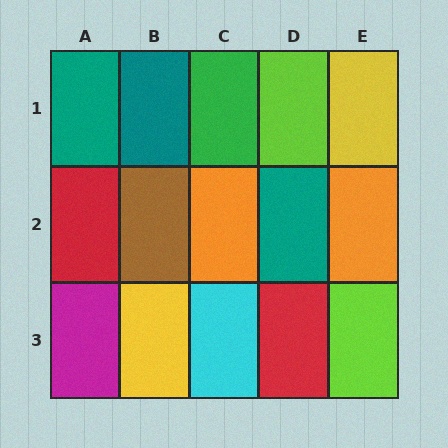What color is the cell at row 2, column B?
Brown.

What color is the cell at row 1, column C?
Green.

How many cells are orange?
2 cells are orange.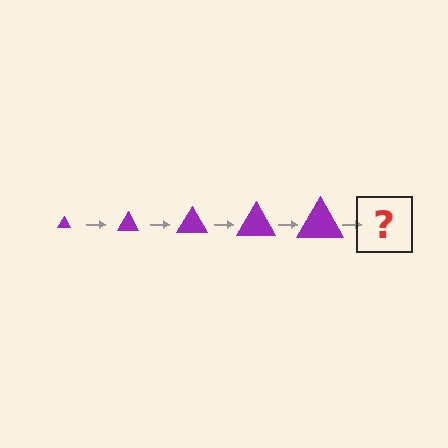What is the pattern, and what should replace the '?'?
The pattern is that the triangle gets progressively larger each step. The '?' should be a purple triangle, larger than the previous one.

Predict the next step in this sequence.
The next step is a purple triangle, larger than the previous one.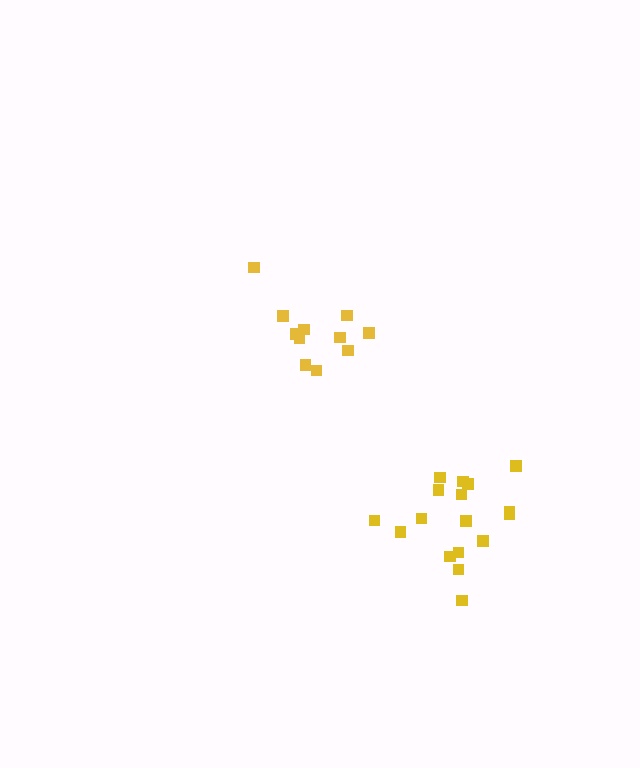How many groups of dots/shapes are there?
There are 2 groups.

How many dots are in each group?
Group 1: 17 dots, Group 2: 11 dots (28 total).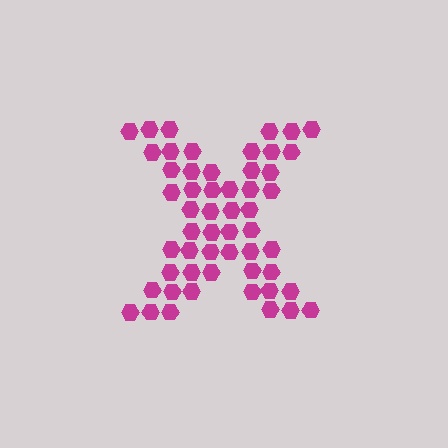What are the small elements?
The small elements are hexagons.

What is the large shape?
The large shape is the letter X.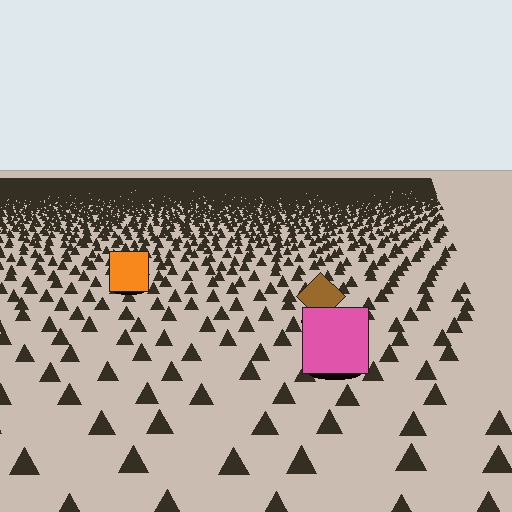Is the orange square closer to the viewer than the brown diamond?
No. The brown diamond is closer — you can tell from the texture gradient: the ground texture is coarser near it.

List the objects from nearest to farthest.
From nearest to farthest: the pink square, the brown diamond, the orange square.